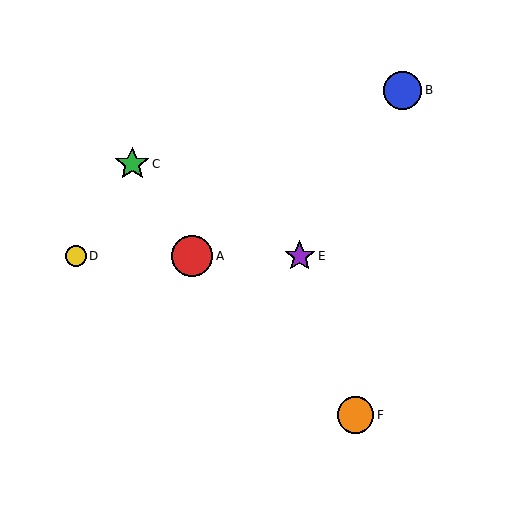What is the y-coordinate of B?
Object B is at y≈90.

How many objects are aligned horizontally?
3 objects (A, D, E) are aligned horizontally.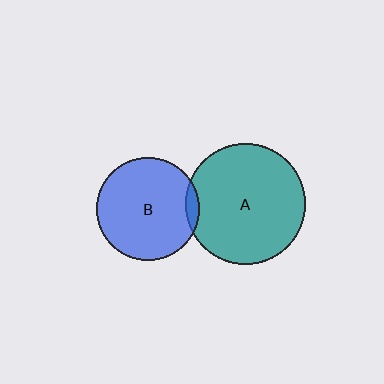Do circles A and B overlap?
Yes.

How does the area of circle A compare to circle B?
Approximately 1.4 times.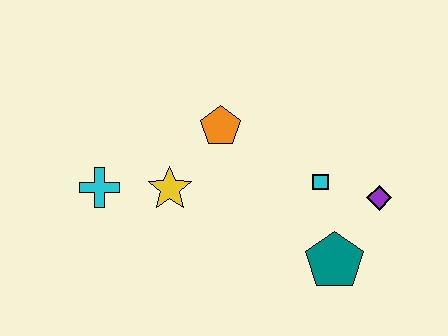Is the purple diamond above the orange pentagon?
No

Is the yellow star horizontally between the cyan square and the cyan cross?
Yes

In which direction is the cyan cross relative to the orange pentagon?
The cyan cross is to the left of the orange pentagon.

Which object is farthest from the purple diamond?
The cyan cross is farthest from the purple diamond.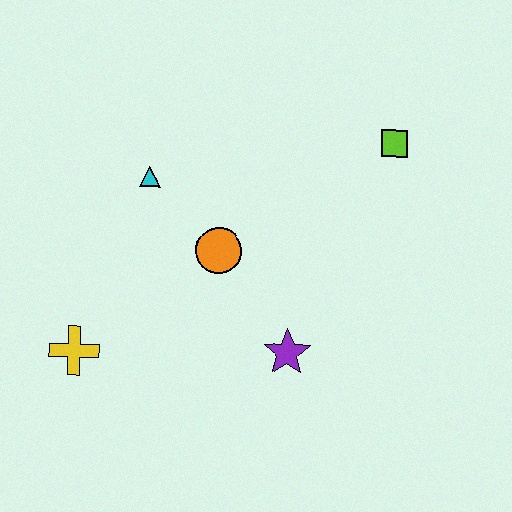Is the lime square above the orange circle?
Yes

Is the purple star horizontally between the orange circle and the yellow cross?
No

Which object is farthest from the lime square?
The yellow cross is farthest from the lime square.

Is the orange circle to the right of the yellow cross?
Yes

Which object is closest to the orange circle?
The cyan triangle is closest to the orange circle.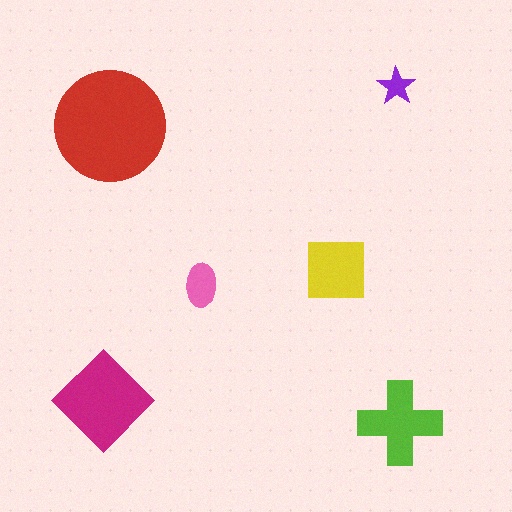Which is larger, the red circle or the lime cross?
The red circle.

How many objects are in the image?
There are 6 objects in the image.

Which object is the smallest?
The purple star.